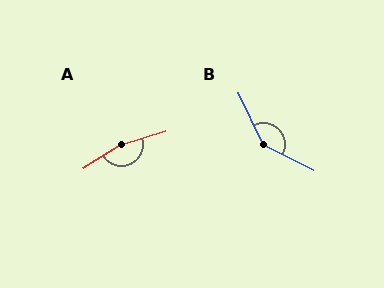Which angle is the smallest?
B, at approximately 142 degrees.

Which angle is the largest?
A, at approximately 164 degrees.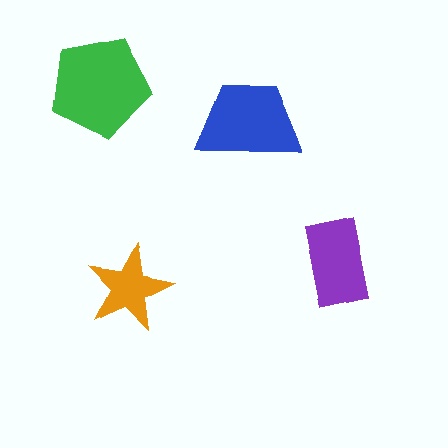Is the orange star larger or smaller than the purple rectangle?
Smaller.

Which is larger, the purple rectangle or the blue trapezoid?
The blue trapezoid.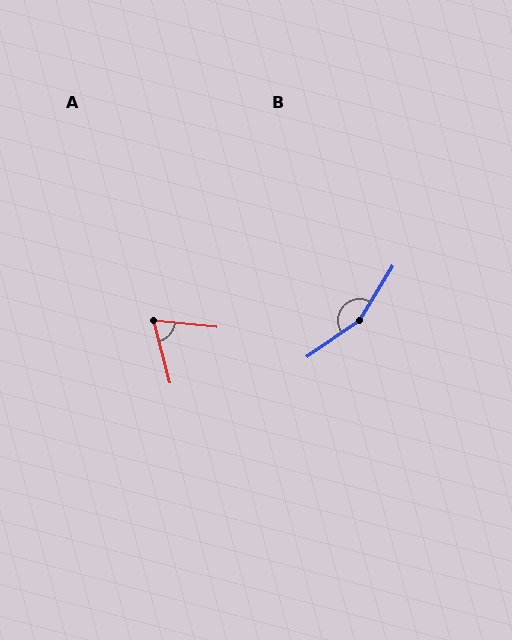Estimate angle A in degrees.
Approximately 70 degrees.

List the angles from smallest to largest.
A (70°), B (156°).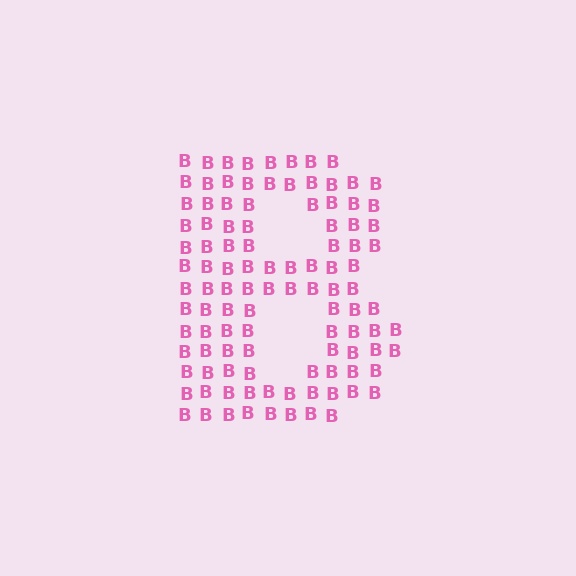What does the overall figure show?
The overall figure shows the letter B.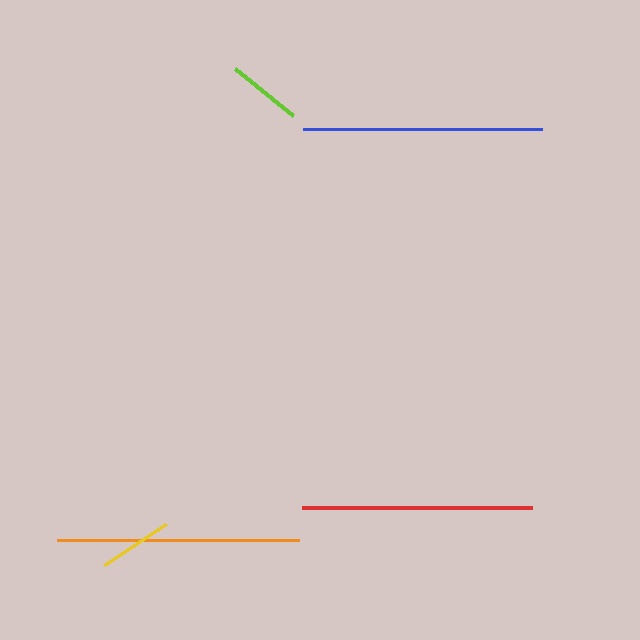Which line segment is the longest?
The orange line is the longest at approximately 242 pixels.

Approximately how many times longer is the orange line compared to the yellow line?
The orange line is approximately 3.3 times the length of the yellow line.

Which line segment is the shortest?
The yellow line is the shortest at approximately 74 pixels.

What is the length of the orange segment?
The orange segment is approximately 242 pixels long.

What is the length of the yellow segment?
The yellow segment is approximately 74 pixels long.